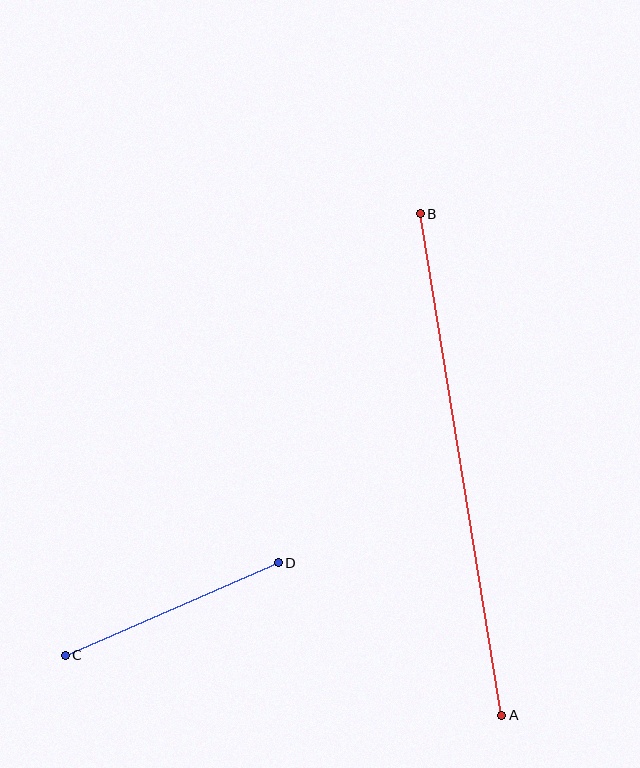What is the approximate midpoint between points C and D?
The midpoint is at approximately (172, 609) pixels.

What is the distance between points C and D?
The distance is approximately 232 pixels.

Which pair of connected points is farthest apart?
Points A and B are farthest apart.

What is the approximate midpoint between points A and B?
The midpoint is at approximately (461, 464) pixels.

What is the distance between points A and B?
The distance is approximately 508 pixels.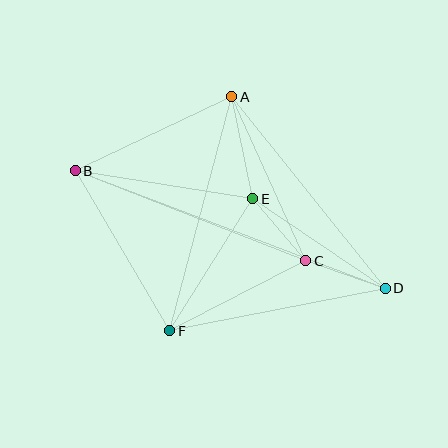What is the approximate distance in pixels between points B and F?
The distance between B and F is approximately 186 pixels.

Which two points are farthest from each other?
Points B and D are farthest from each other.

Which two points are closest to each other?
Points C and E are closest to each other.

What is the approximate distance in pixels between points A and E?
The distance between A and E is approximately 104 pixels.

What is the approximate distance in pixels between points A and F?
The distance between A and F is approximately 242 pixels.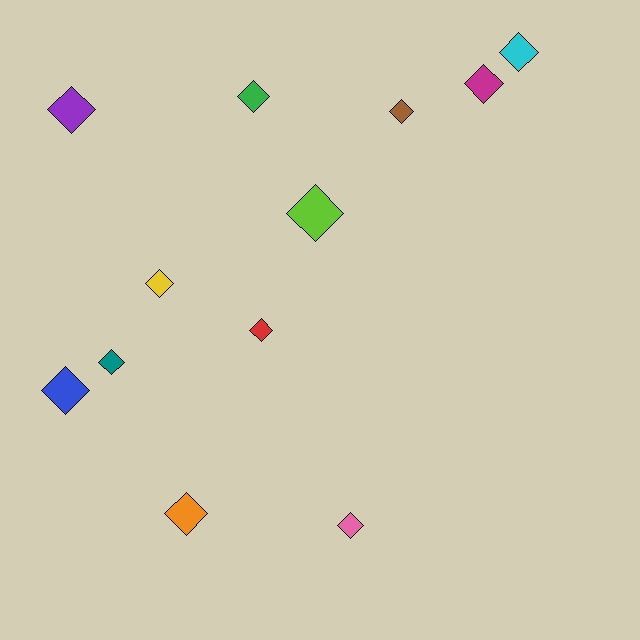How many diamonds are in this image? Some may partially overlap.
There are 12 diamonds.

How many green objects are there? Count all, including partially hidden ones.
There is 1 green object.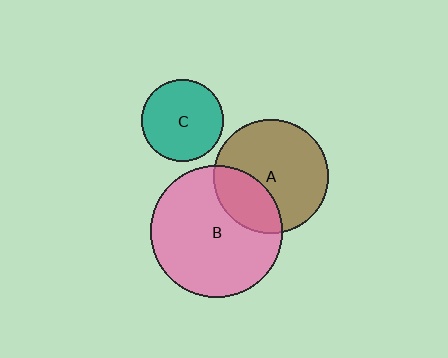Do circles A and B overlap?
Yes.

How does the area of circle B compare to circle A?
Approximately 1.3 times.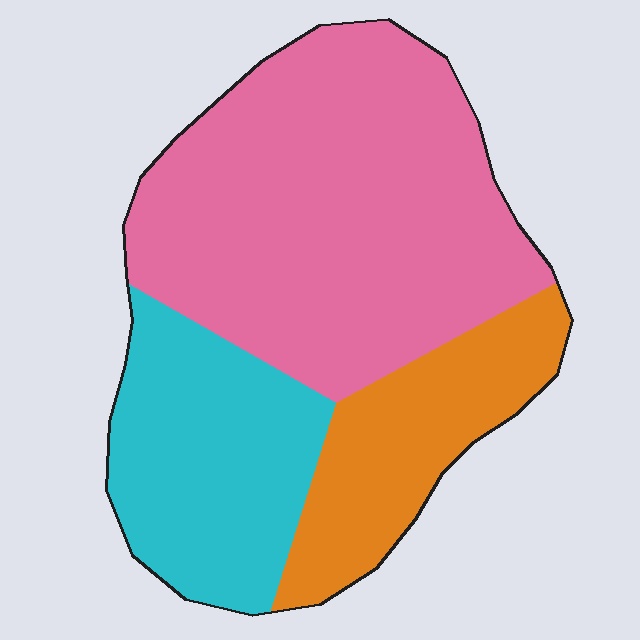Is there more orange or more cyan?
Cyan.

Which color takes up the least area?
Orange, at roughly 20%.